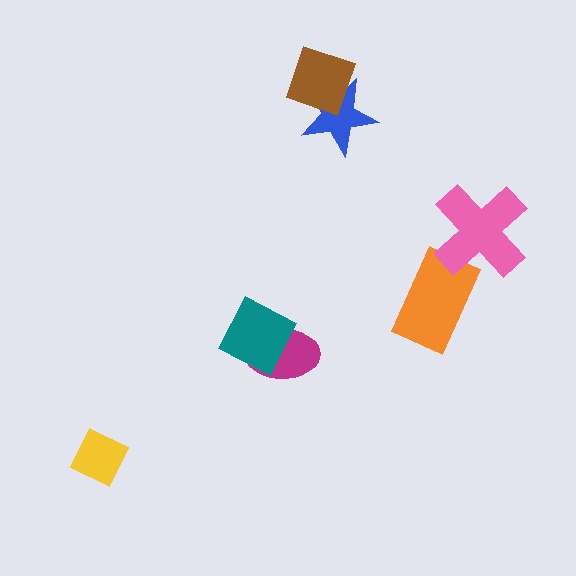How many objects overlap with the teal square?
1 object overlaps with the teal square.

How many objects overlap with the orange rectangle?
1 object overlaps with the orange rectangle.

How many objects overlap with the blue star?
1 object overlaps with the blue star.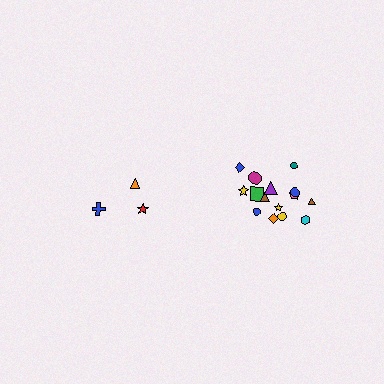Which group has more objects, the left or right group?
The right group.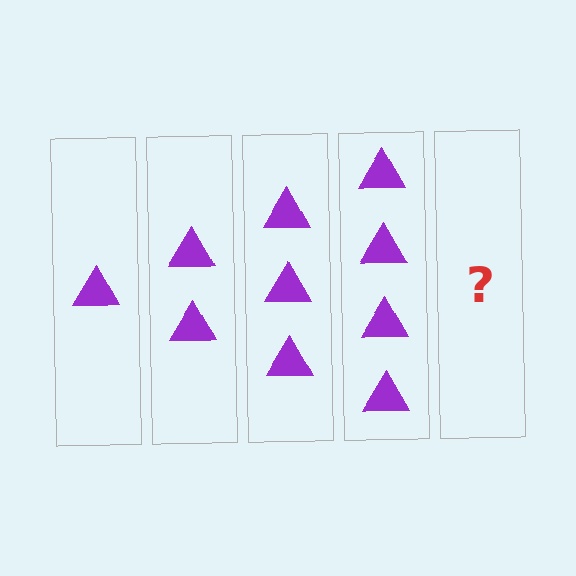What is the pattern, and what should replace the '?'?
The pattern is that each step adds one more triangle. The '?' should be 5 triangles.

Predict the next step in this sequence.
The next step is 5 triangles.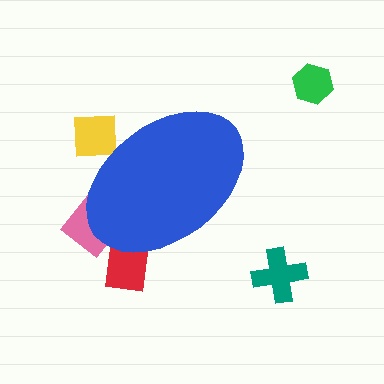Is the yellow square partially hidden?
Yes, the yellow square is partially hidden behind the blue ellipse.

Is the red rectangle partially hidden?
Yes, the red rectangle is partially hidden behind the blue ellipse.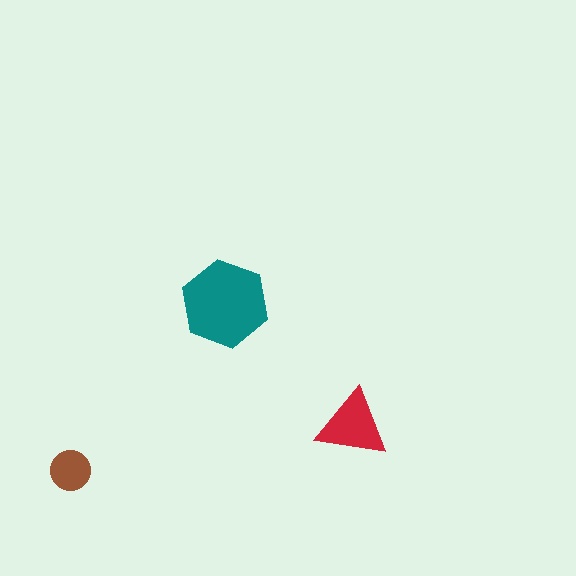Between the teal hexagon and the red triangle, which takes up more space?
The teal hexagon.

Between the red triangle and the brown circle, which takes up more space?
The red triangle.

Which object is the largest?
The teal hexagon.